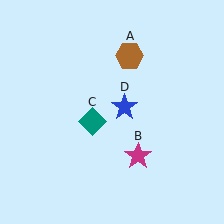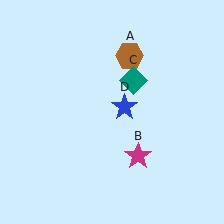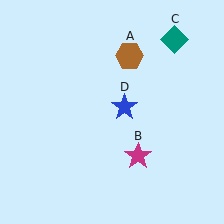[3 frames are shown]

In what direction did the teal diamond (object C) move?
The teal diamond (object C) moved up and to the right.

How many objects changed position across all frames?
1 object changed position: teal diamond (object C).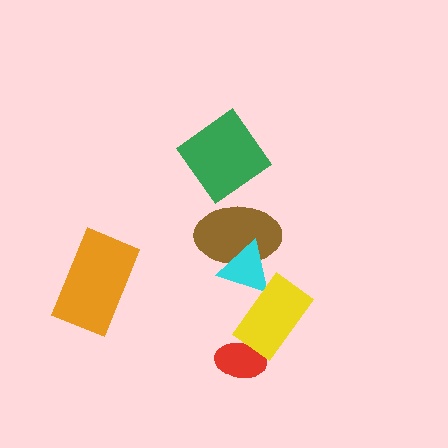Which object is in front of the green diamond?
The brown ellipse is in front of the green diamond.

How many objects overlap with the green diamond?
1 object overlaps with the green diamond.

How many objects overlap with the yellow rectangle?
2 objects overlap with the yellow rectangle.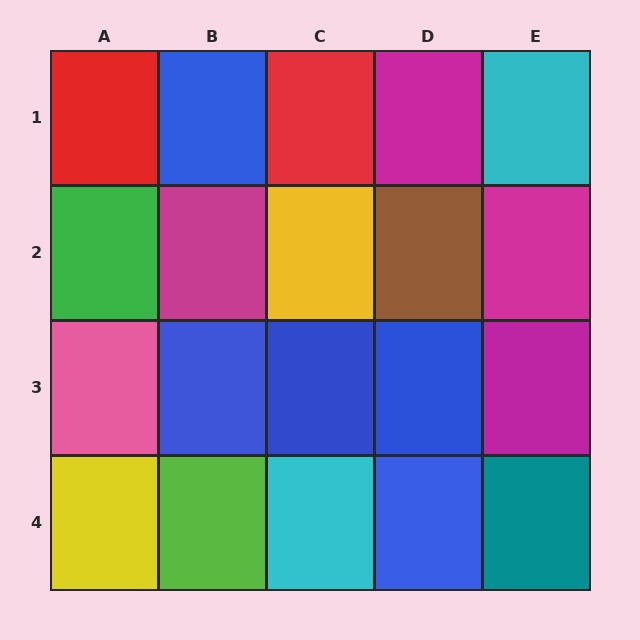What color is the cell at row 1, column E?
Cyan.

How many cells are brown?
1 cell is brown.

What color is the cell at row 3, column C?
Blue.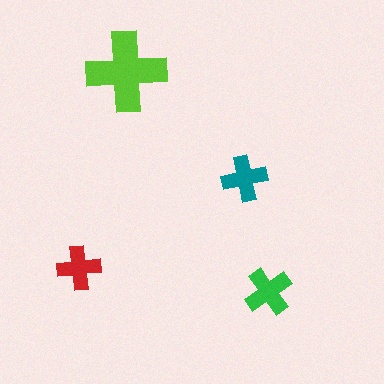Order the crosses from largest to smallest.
the lime one, the green one, the teal one, the red one.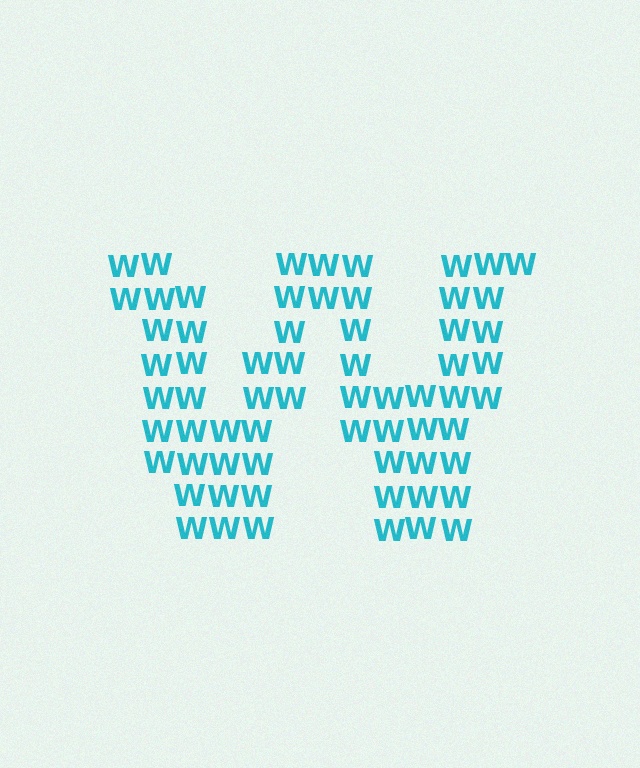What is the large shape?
The large shape is the letter W.